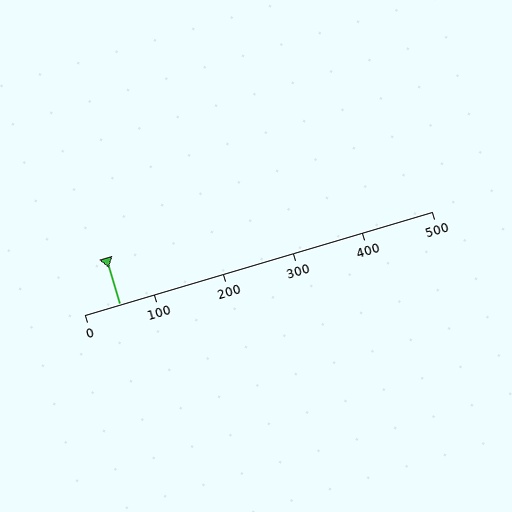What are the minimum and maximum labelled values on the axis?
The axis runs from 0 to 500.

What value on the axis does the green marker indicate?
The marker indicates approximately 50.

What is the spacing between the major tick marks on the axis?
The major ticks are spaced 100 apart.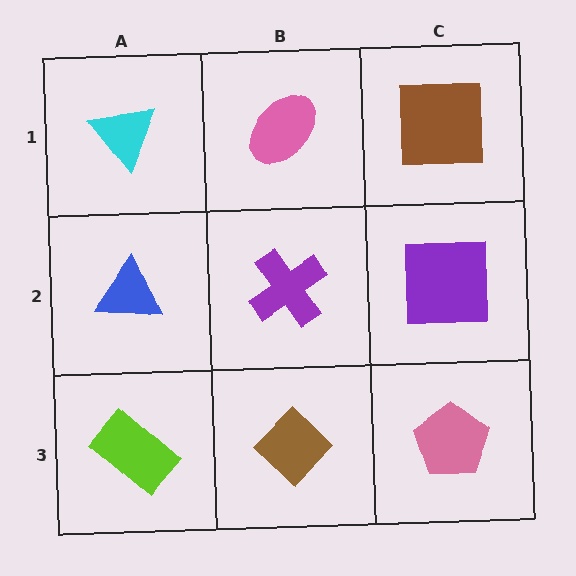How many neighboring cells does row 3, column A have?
2.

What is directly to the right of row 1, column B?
A brown square.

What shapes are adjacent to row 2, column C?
A brown square (row 1, column C), a pink pentagon (row 3, column C), a purple cross (row 2, column B).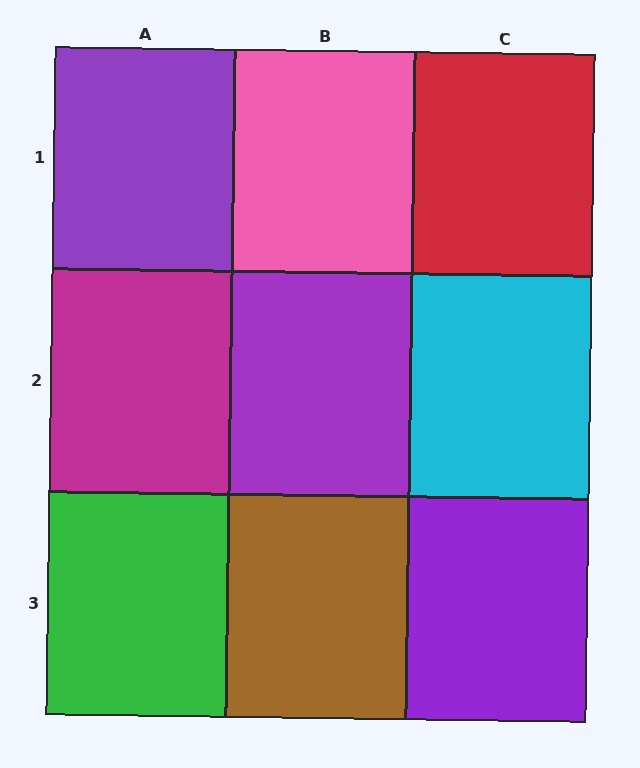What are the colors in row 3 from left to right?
Green, brown, purple.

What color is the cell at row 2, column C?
Cyan.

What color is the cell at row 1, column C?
Red.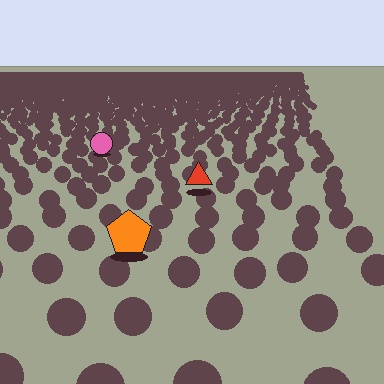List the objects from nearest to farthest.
From nearest to farthest: the orange pentagon, the red triangle, the pink circle.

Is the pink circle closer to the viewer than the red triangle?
No. The red triangle is closer — you can tell from the texture gradient: the ground texture is coarser near it.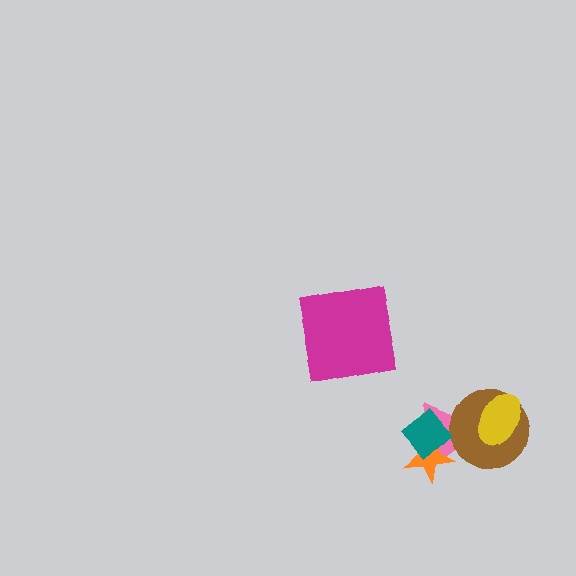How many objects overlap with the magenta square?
0 objects overlap with the magenta square.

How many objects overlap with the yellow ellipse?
2 objects overlap with the yellow ellipse.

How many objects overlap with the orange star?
2 objects overlap with the orange star.